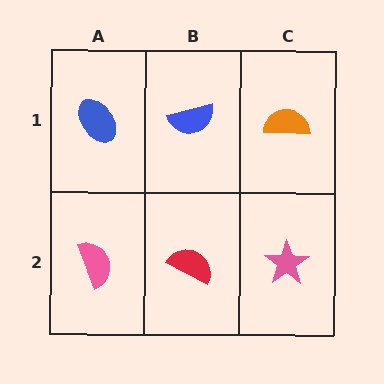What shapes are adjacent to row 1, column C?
A pink star (row 2, column C), a blue semicircle (row 1, column B).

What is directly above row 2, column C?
An orange semicircle.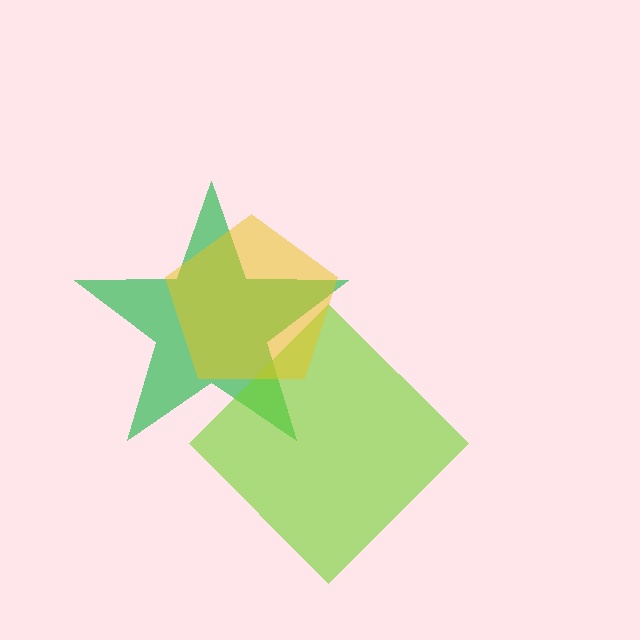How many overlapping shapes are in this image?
There are 3 overlapping shapes in the image.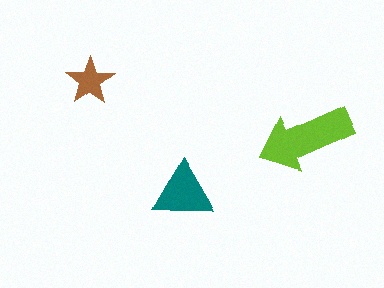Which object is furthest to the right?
The lime arrow is rightmost.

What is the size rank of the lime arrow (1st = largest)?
1st.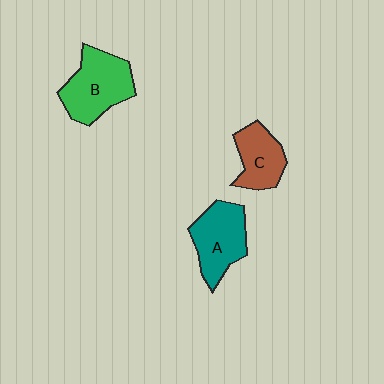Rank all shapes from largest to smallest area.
From largest to smallest: B (green), A (teal), C (brown).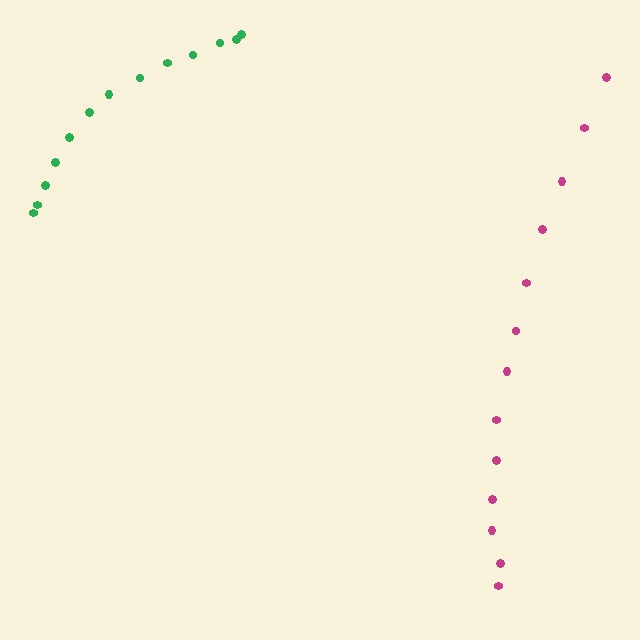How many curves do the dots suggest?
There are 2 distinct paths.